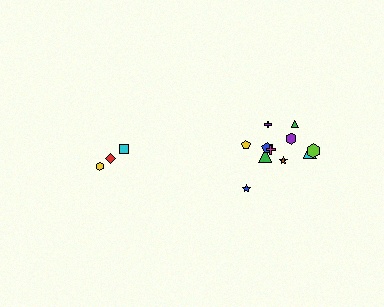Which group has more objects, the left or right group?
The right group.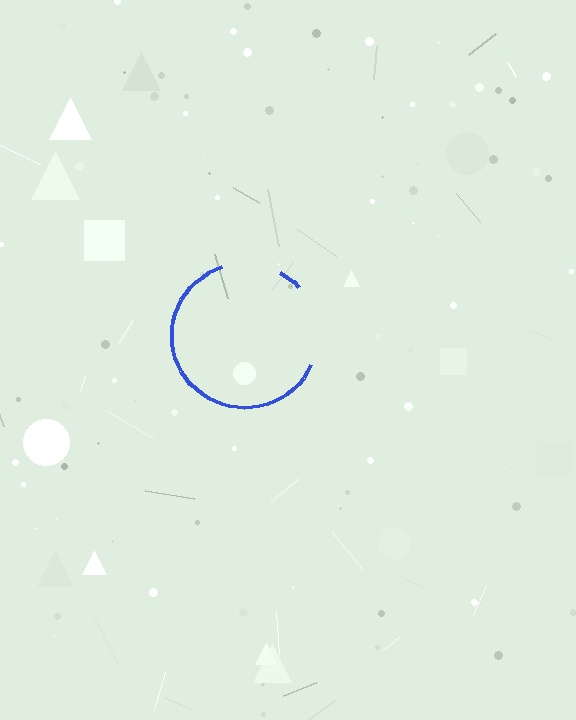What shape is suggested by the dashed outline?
The dashed outline suggests a circle.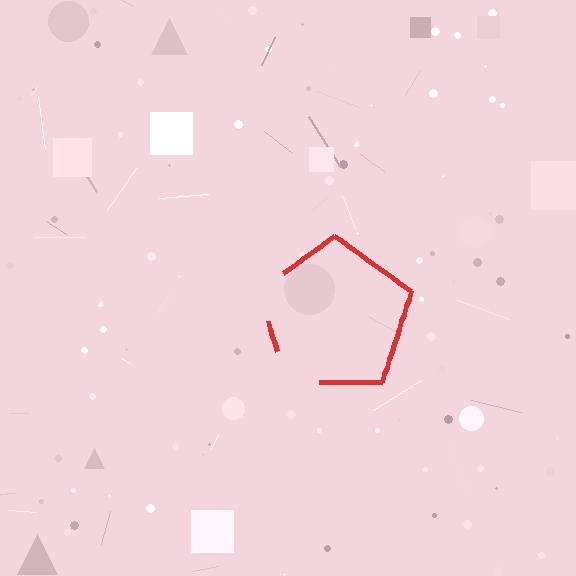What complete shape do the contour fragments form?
The contour fragments form a pentagon.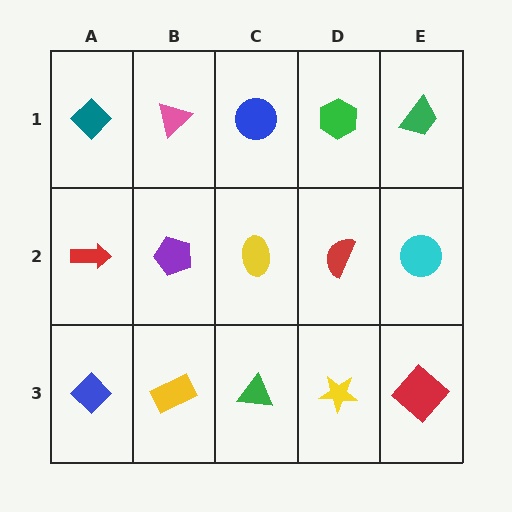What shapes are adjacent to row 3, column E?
A cyan circle (row 2, column E), a yellow star (row 3, column D).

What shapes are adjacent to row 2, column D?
A green hexagon (row 1, column D), a yellow star (row 3, column D), a yellow ellipse (row 2, column C), a cyan circle (row 2, column E).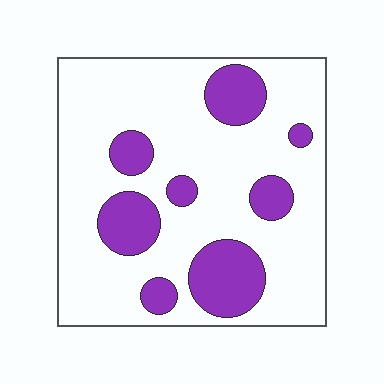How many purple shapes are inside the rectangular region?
8.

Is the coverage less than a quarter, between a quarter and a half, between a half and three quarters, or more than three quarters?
Less than a quarter.